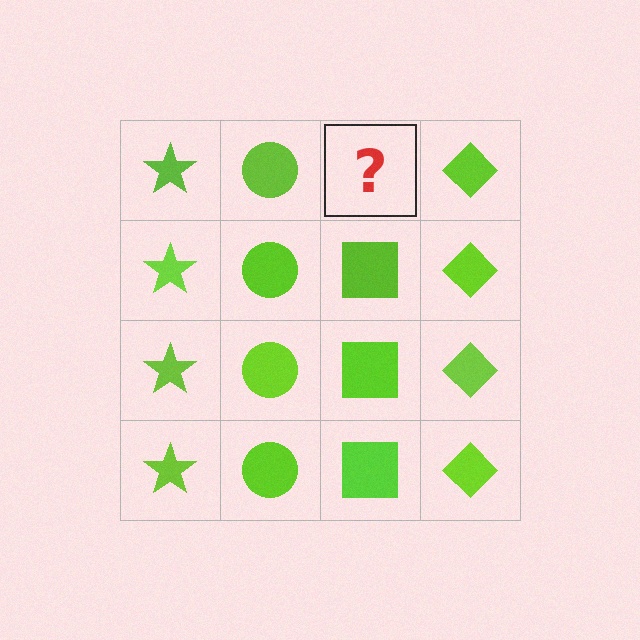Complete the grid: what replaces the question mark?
The question mark should be replaced with a lime square.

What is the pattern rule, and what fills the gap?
The rule is that each column has a consistent shape. The gap should be filled with a lime square.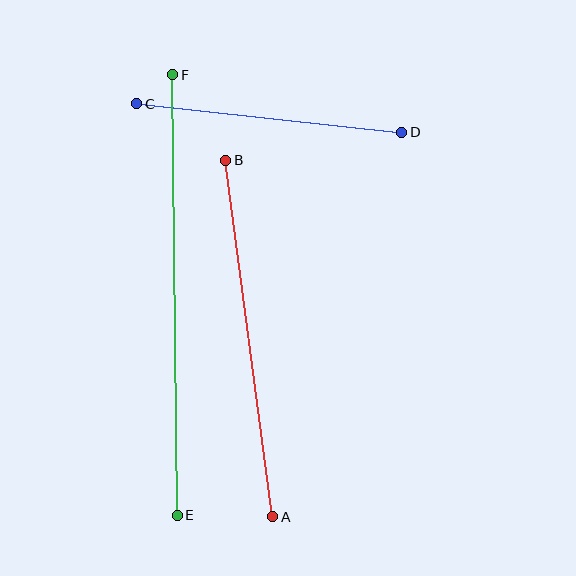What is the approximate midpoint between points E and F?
The midpoint is at approximately (175, 295) pixels.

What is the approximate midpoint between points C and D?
The midpoint is at approximately (269, 118) pixels.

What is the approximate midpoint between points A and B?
The midpoint is at approximately (249, 338) pixels.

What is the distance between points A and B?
The distance is approximately 360 pixels.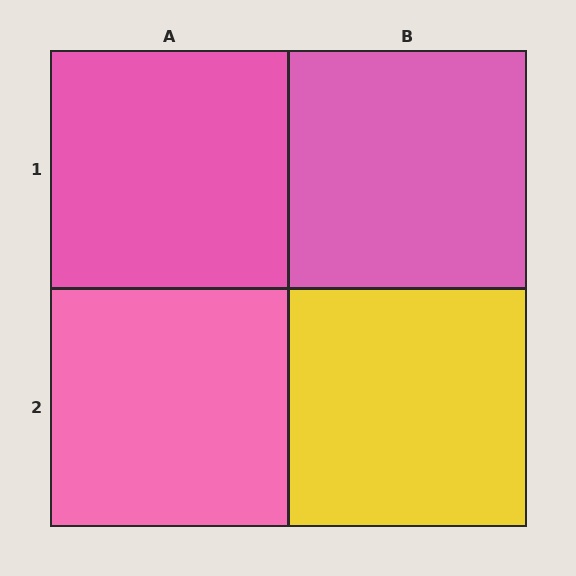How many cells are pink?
3 cells are pink.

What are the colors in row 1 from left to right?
Pink, pink.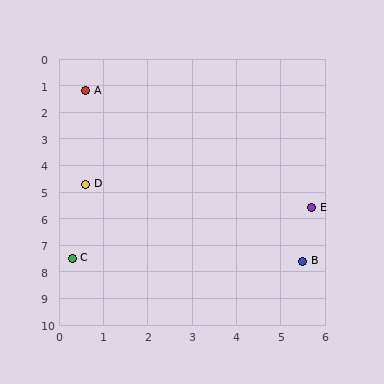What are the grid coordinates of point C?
Point C is at approximately (0.3, 7.5).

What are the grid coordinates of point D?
Point D is at approximately (0.6, 4.7).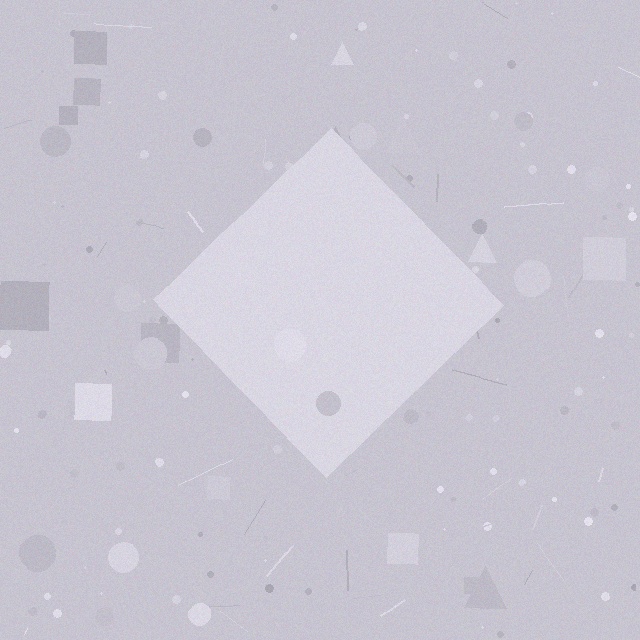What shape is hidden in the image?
A diamond is hidden in the image.